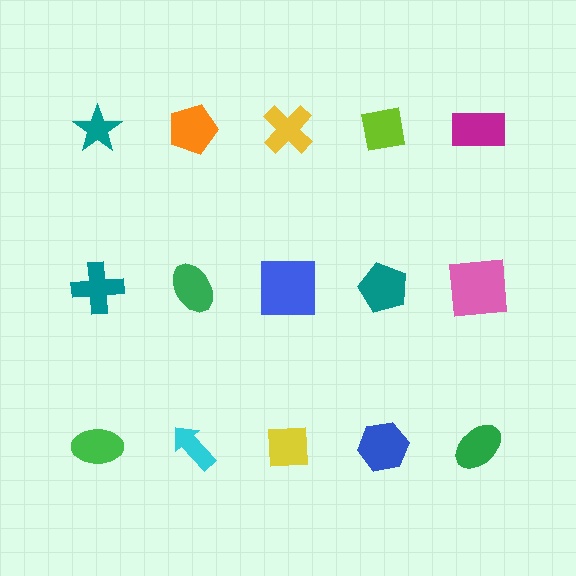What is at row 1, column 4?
A lime square.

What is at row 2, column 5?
A pink square.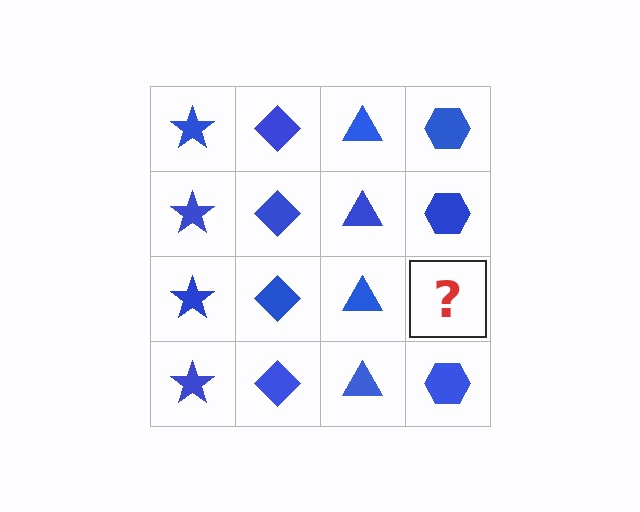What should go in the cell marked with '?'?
The missing cell should contain a blue hexagon.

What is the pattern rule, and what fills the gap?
The rule is that each column has a consistent shape. The gap should be filled with a blue hexagon.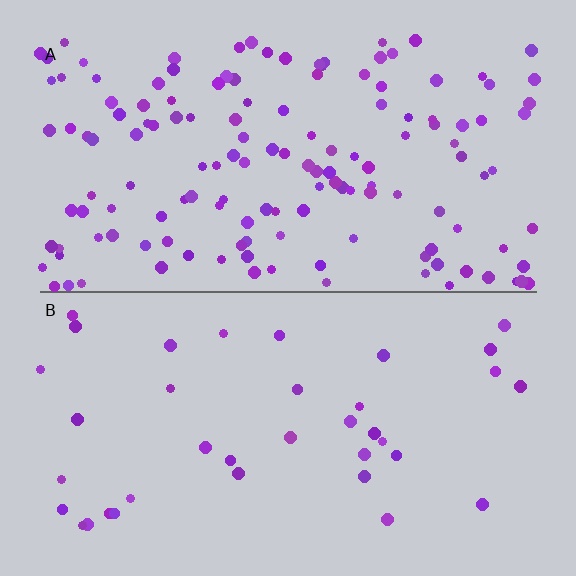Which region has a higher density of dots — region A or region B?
A (the top).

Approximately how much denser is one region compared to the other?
Approximately 3.9× — region A over region B.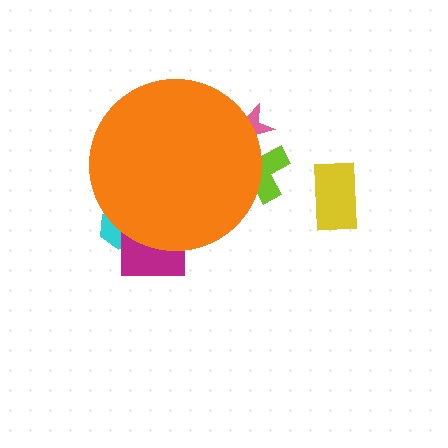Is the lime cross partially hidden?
Yes, the lime cross is partially hidden behind the orange circle.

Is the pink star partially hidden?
Yes, the pink star is partially hidden behind the orange circle.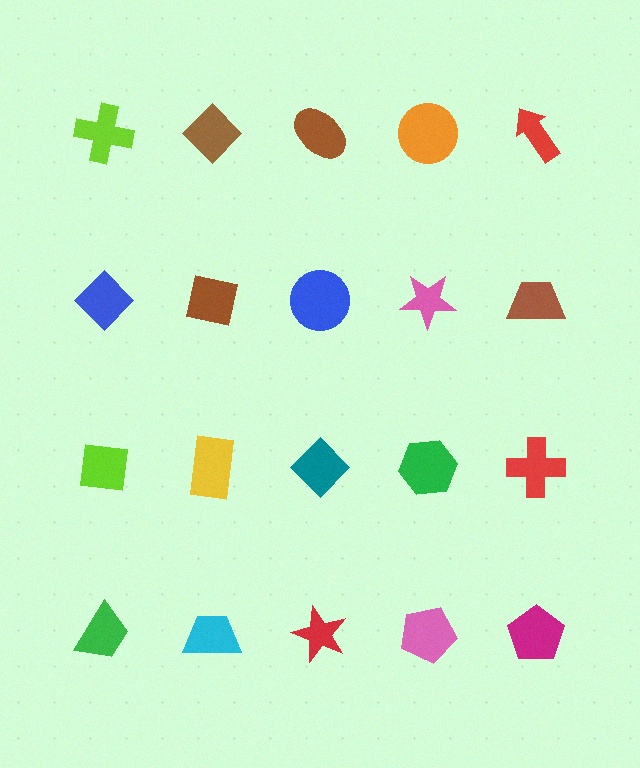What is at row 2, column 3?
A blue circle.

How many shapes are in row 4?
5 shapes.